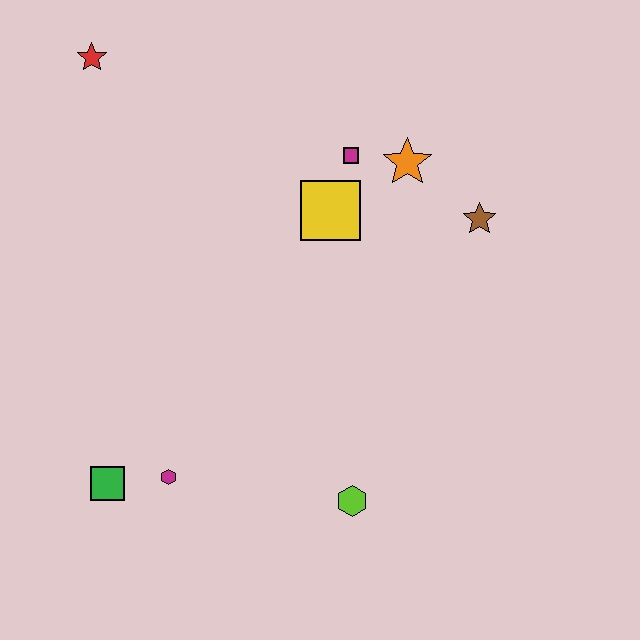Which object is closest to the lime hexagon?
The magenta hexagon is closest to the lime hexagon.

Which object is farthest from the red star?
The lime hexagon is farthest from the red star.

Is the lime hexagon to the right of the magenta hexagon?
Yes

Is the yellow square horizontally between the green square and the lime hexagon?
Yes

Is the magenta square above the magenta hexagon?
Yes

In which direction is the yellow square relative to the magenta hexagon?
The yellow square is above the magenta hexagon.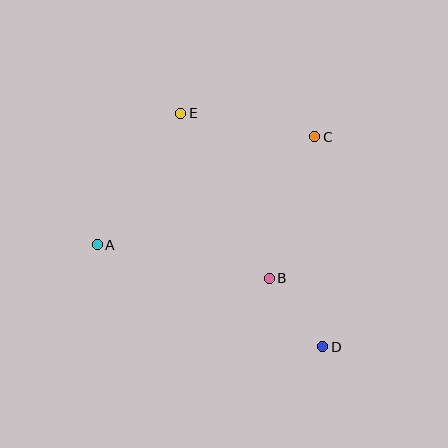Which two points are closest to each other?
Points B and D are closest to each other.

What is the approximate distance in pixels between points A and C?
The distance between A and C is approximately 243 pixels.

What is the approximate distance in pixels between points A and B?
The distance between A and B is approximately 175 pixels.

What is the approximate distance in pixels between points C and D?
The distance between C and D is approximately 210 pixels.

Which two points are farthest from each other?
Points D and E are farthest from each other.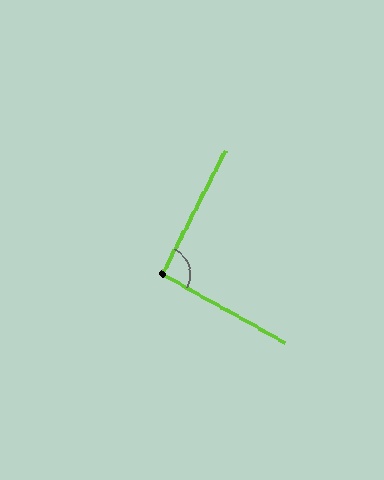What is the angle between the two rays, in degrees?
Approximately 92 degrees.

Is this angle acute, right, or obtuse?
It is approximately a right angle.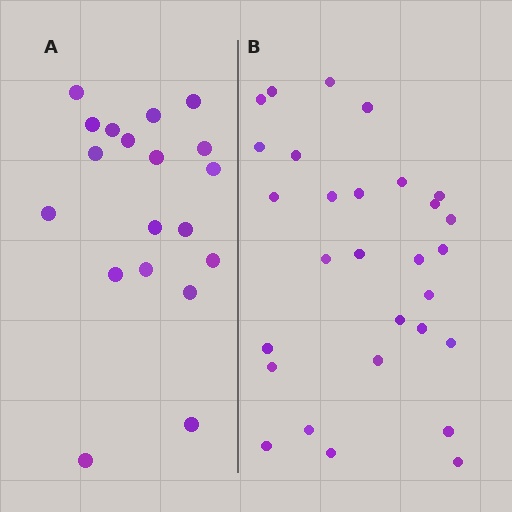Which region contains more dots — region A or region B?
Region B (the right region) has more dots.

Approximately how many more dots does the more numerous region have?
Region B has roughly 10 or so more dots than region A.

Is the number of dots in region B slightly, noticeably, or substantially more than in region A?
Region B has substantially more. The ratio is roughly 1.5 to 1.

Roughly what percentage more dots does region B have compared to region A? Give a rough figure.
About 55% more.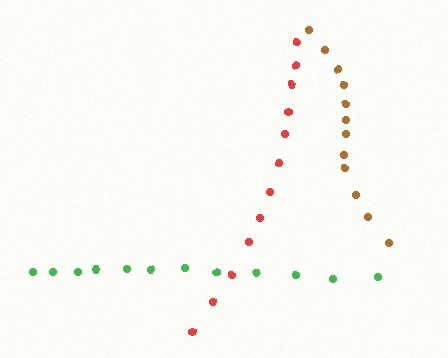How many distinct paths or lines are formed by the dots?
There are 3 distinct paths.